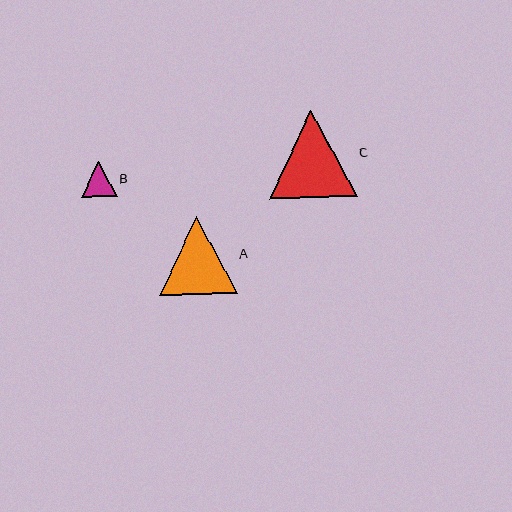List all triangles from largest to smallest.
From largest to smallest: C, A, B.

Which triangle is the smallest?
Triangle B is the smallest with a size of approximately 35 pixels.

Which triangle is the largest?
Triangle C is the largest with a size of approximately 87 pixels.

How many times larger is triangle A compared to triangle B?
Triangle A is approximately 2.2 times the size of triangle B.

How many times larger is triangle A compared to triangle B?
Triangle A is approximately 2.2 times the size of triangle B.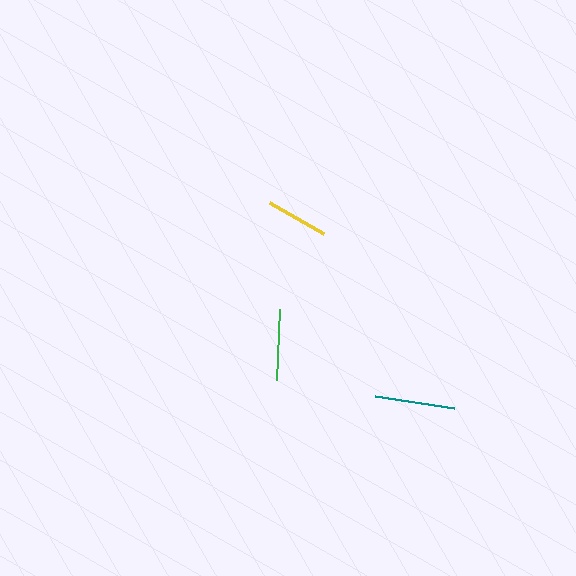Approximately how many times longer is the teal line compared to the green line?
The teal line is approximately 1.1 times the length of the green line.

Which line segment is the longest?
The teal line is the longest at approximately 80 pixels.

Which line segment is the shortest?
The yellow line is the shortest at approximately 62 pixels.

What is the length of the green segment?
The green segment is approximately 70 pixels long.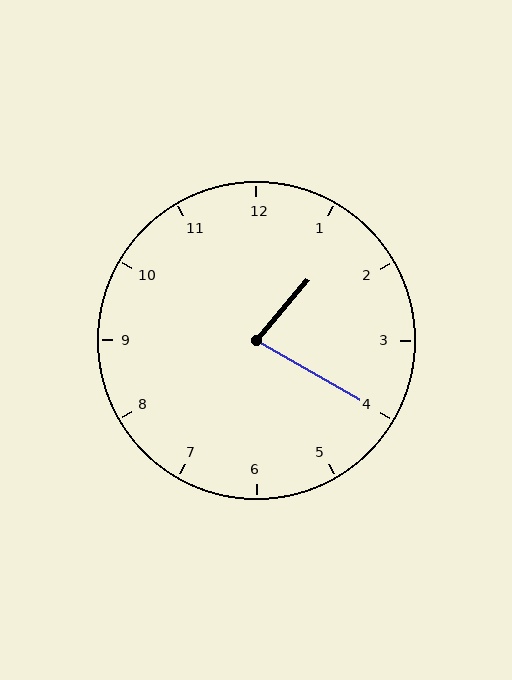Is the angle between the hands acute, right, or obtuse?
It is acute.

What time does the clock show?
1:20.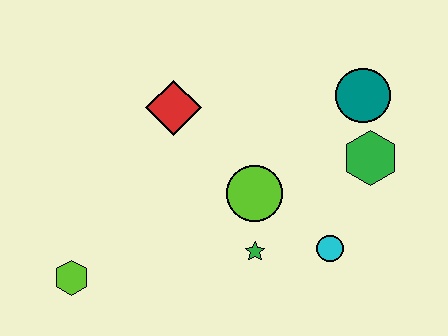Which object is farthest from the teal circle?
The lime hexagon is farthest from the teal circle.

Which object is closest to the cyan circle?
The green star is closest to the cyan circle.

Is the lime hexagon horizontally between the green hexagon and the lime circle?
No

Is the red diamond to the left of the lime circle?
Yes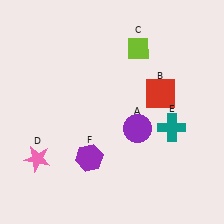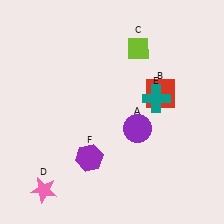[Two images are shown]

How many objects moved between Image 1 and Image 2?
2 objects moved between the two images.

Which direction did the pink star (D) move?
The pink star (D) moved down.